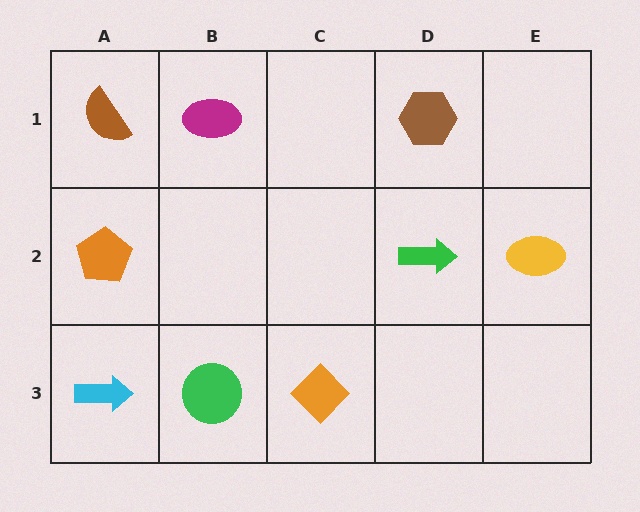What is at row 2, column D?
A green arrow.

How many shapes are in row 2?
3 shapes.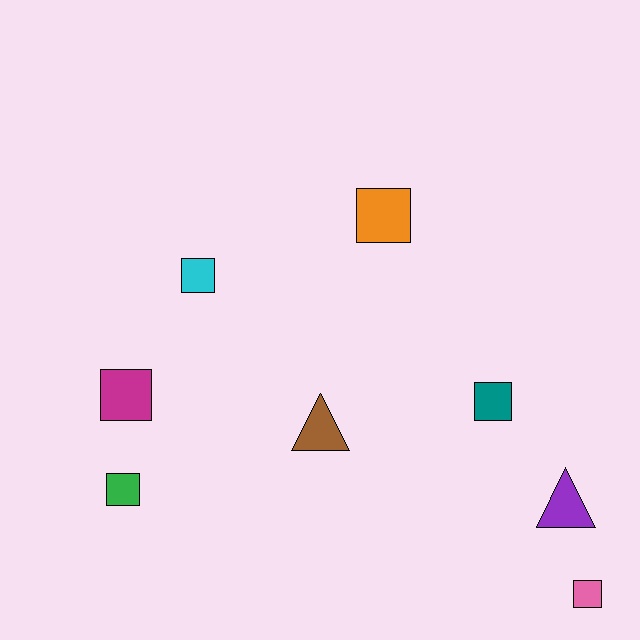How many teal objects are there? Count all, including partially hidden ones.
There is 1 teal object.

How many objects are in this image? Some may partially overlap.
There are 8 objects.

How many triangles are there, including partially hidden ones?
There are 2 triangles.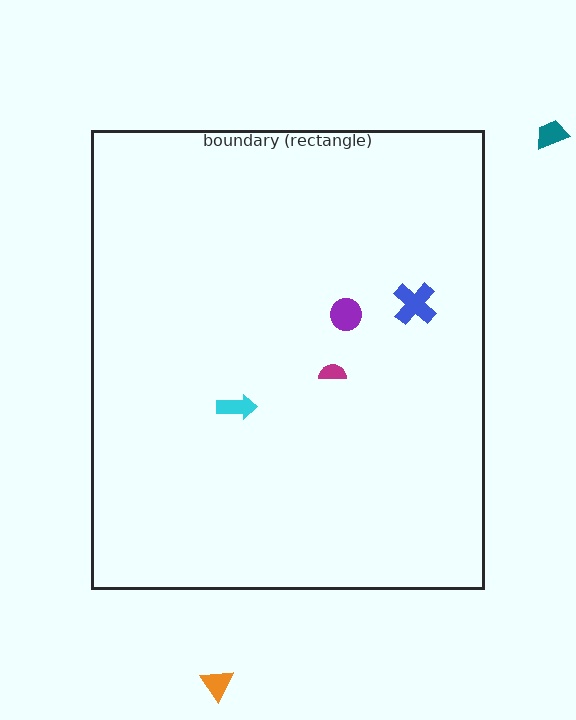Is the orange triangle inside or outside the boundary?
Outside.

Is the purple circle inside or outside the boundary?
Inside.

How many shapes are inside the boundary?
4 inside, 2 outside.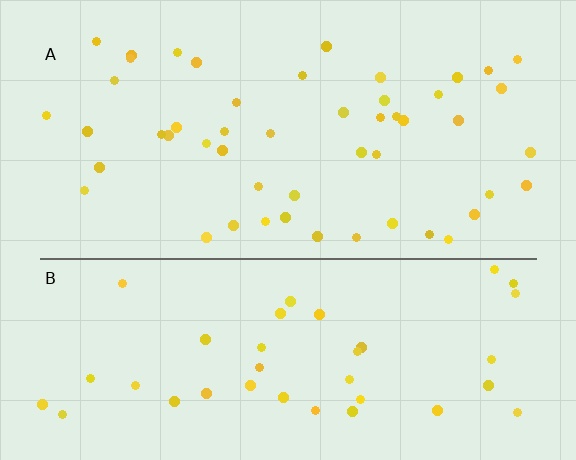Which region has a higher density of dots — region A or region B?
A (the top).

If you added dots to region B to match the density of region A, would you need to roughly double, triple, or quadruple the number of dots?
Approximately double.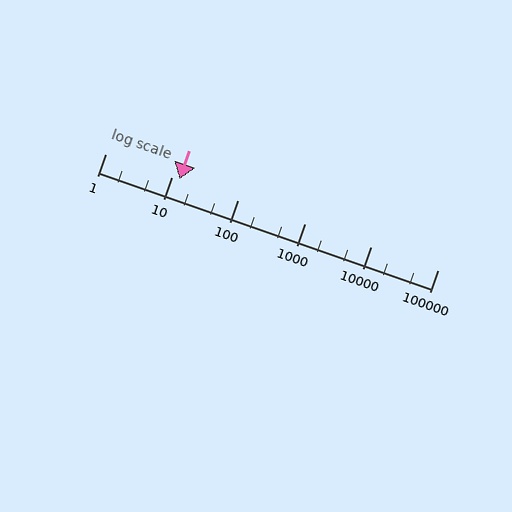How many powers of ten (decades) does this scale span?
The scale spans 5 decades, from 1 to 100000.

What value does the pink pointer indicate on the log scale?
The pointer indicates approximately 13.